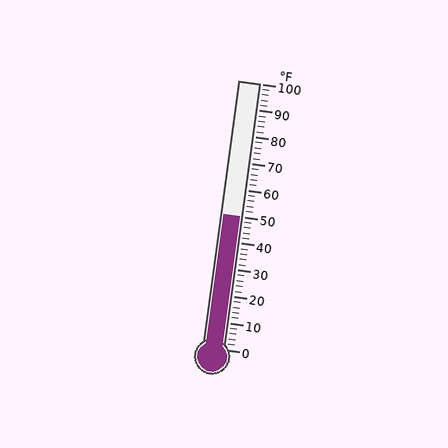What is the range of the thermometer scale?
The thermometer scale ranges from 0°F to 100°F.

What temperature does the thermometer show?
The thermometer shows approximately 50°F.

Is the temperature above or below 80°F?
The temperature is below 80°F.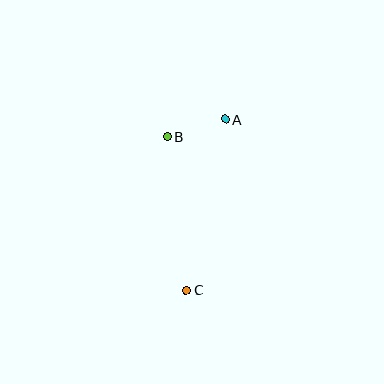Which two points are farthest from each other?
Points A and C are farthest from each other.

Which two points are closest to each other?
Points A and B are closest to each other.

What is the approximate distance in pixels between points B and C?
The distance between B and C is approximately 155 pixels.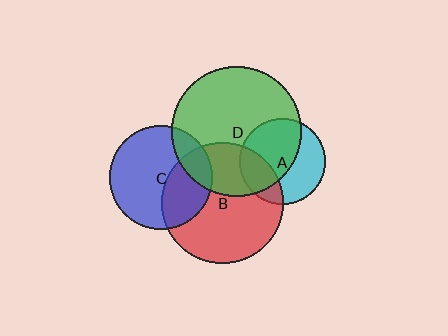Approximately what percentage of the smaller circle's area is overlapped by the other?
Approximately 35%.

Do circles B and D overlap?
Yes.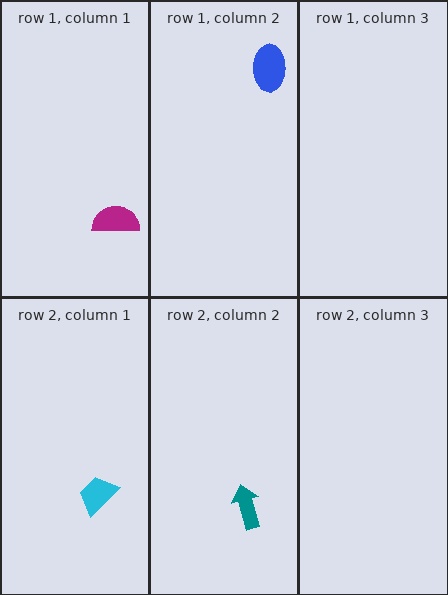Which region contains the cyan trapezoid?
The row 2, column 1 region.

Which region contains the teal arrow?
The row 2, column 2 region.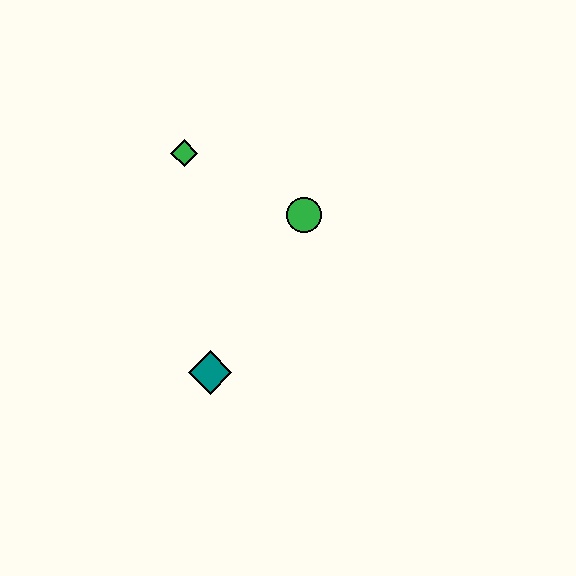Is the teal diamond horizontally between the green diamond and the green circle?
Yes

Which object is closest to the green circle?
The green diamond is closest to the green circle.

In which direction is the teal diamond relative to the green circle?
The teal diamond is below the green circle.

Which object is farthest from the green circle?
The teal diamond is farthest from the green circle.